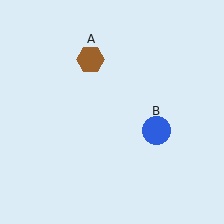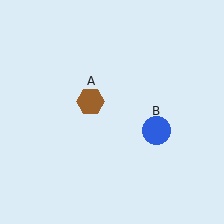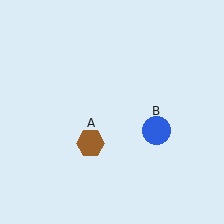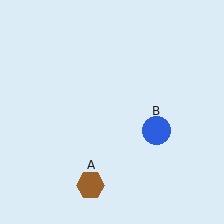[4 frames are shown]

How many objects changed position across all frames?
1 object changed position: brown hexagon (object A).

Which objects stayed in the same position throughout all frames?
Blue circle (object B) remained stationary.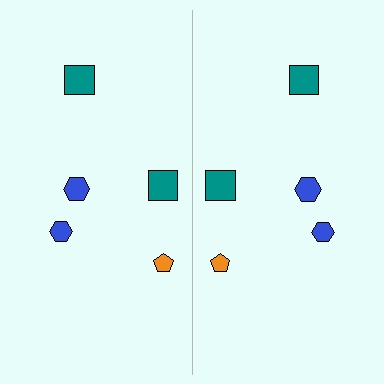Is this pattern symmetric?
Yes, this pattern has bilateral (reflection) symmetry.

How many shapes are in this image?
There are 10 shapes in this image.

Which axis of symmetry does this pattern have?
The pattern has a vertical axis of symmetry running through the center of the image.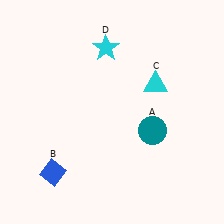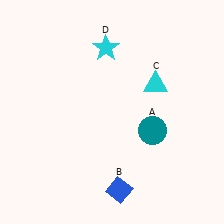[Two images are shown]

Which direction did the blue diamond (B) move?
The blue diamond (B) moved right.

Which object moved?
The blue diamond (B) moved right.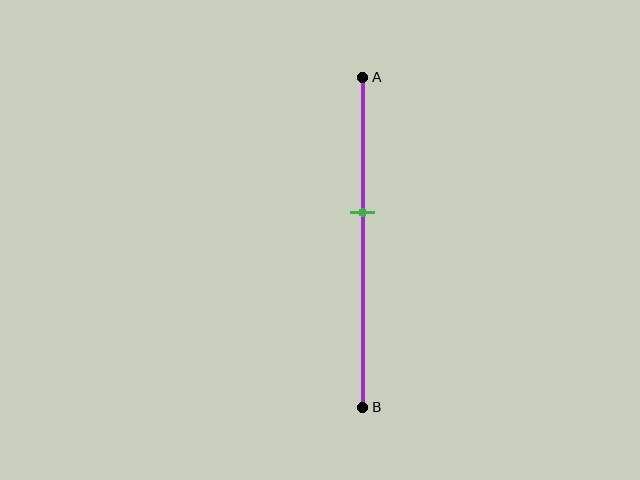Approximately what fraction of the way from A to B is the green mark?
The green mark is approximately 40% of the way from A to B.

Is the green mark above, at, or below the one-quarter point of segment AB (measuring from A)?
The green mark is below the one-quarter point of segment AB.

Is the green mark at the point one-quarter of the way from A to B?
No, the mark is at about 40% from A, not at the 25% one-quarter point.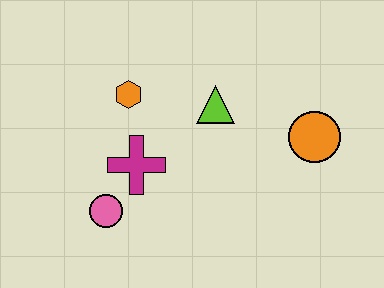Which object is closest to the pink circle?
The magenta cross is closest to the pink circle.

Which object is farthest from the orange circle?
The pink circle is farthest from the orange circle.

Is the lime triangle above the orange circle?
Yes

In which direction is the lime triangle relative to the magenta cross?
The lime triangle is to the right of the magenta cross.